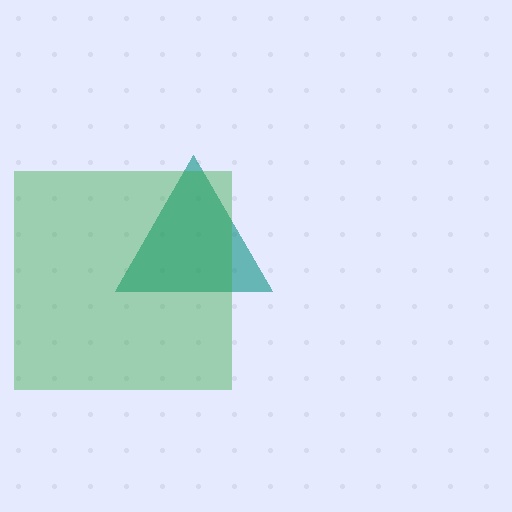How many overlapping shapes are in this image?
There are 2 overlapping shapes in the image.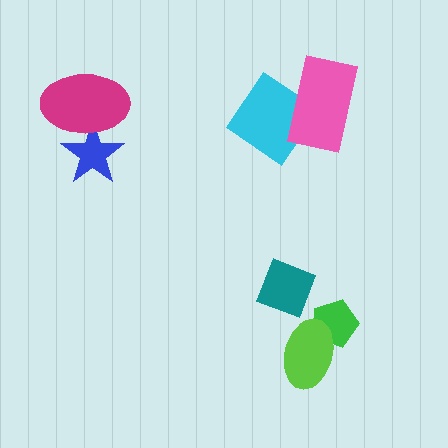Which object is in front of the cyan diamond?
The pink rectangle is in front of the cyan diamond.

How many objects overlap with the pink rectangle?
1 object overlaps with the pink rectangle.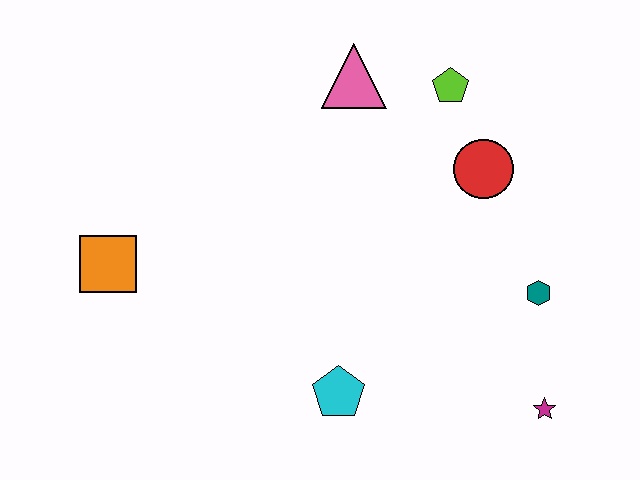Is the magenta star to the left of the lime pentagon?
No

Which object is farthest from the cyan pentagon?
The lime pentagon is farthest from the cyan pentagon.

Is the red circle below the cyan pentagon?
No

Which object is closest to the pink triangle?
The lime pentagon is closest to the pink triangle.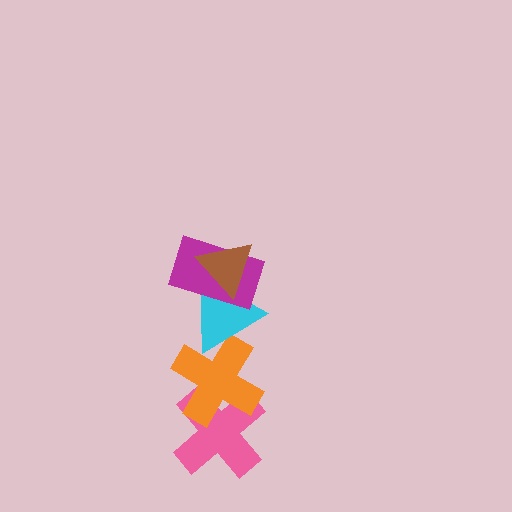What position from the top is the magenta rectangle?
The magenta rectangle is 2nd from the top.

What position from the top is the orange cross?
The orange cross is 4th from the top.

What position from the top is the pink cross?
The pink cross is 5th from the top.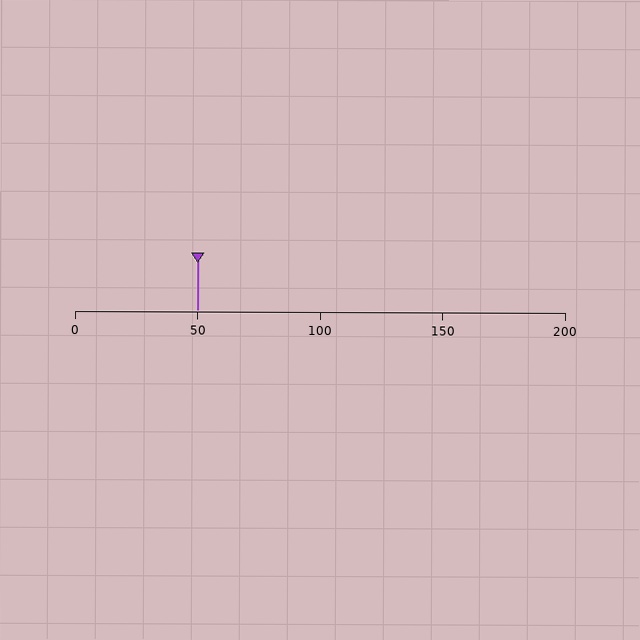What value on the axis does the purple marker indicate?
The marker indicates approximately 50.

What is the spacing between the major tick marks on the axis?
The major ticks are spaced 50 apart.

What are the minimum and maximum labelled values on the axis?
The axis runs from 0 to 200.